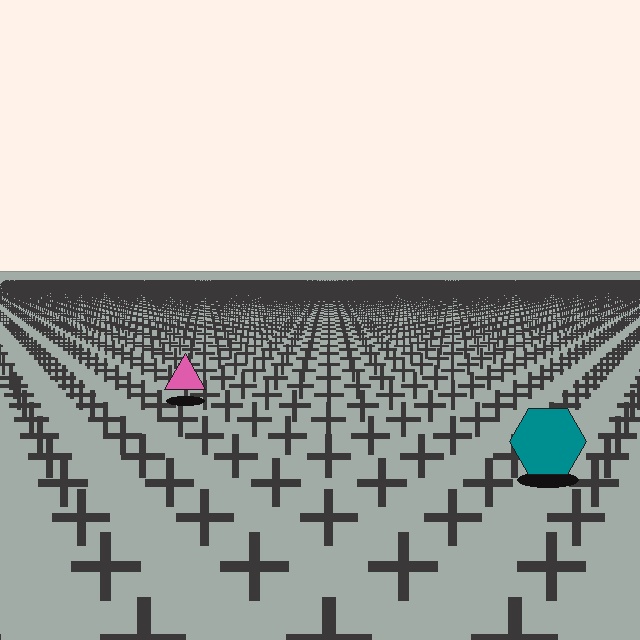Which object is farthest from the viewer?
The pink triangle is farthest from the viewer. It appears smaller and the ground texture around it is denser.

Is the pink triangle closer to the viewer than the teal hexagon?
No. The teal hexagon is closer — you can tell from the texture gradient: the ground texture is coarser near it.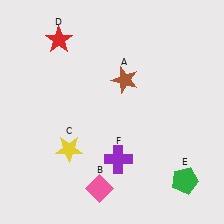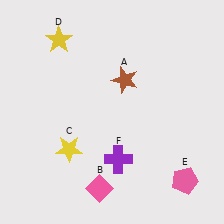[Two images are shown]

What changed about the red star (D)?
In Image 1, D is red. In Image 2, it changed to yellow.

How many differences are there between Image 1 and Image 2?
There are 2 differences between the two images.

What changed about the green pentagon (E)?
In Image 1, E is green. In Image 2, it changed to pink.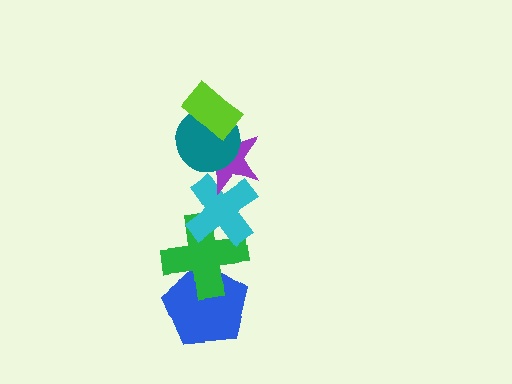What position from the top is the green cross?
The green cross is 5th from the top.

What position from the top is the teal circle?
The teal circle is 2nd from the top.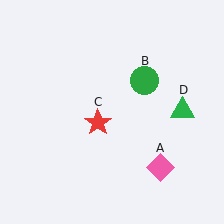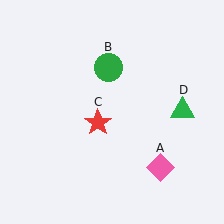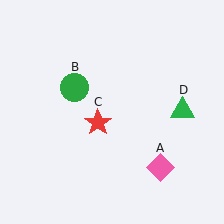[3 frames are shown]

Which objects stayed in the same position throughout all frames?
Pink diamond (object A) and red star (object C) and green triangle (object D) remained stationary.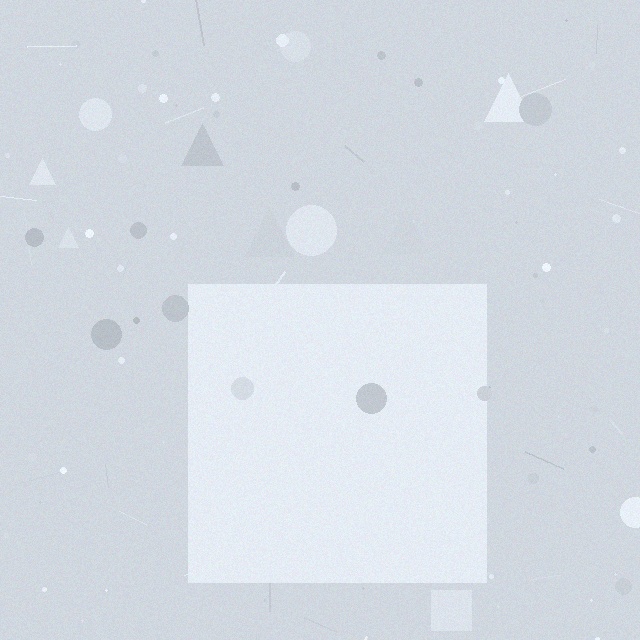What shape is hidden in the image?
A square is hidden in the image.